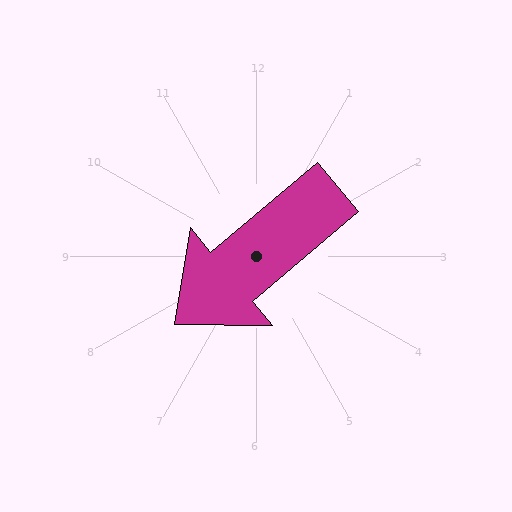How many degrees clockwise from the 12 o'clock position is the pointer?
Approximately 230 degrees.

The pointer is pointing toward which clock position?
Roughly 8 o'clock.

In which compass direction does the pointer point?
Southwest.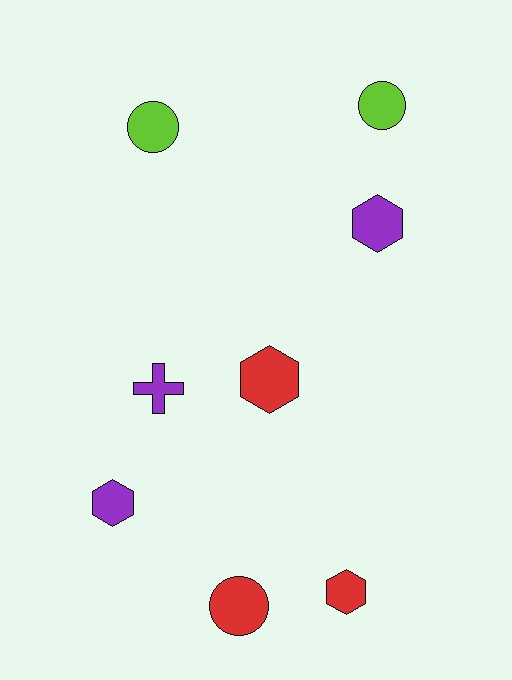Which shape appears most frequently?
Hexagon, with 4 objects.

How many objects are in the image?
There are 8 objects.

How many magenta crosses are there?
There are no magenta crosses.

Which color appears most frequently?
Purple, with 3 objects.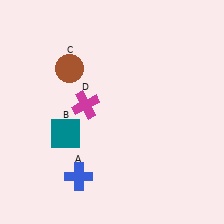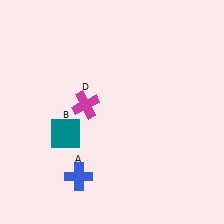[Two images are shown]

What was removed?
The brown circle (C) was removed in Image 2.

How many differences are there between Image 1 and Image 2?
There is 1 difference between the two images.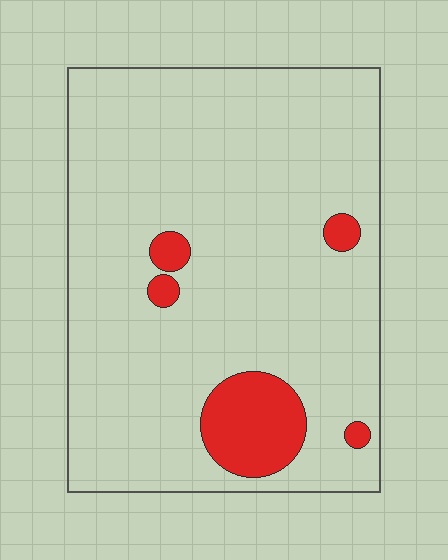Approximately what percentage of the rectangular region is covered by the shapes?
Approximately 10%.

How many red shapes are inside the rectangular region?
5.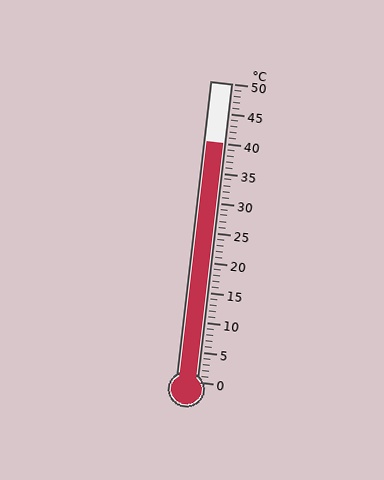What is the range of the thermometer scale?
The thermometer scale ranges from 0°C to 50°C.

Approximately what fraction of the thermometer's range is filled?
The thermometer is filled to approximately 80% of its range.